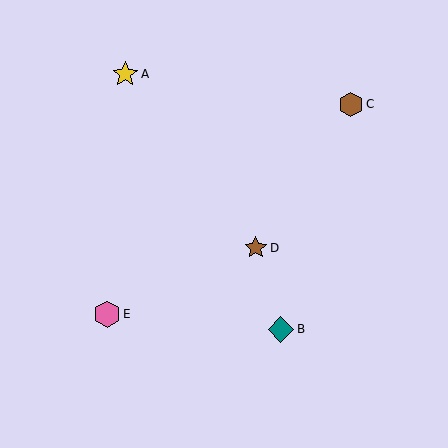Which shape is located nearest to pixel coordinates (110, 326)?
The pink hexagon (labeled E) at (107, 314) is nearest to that location.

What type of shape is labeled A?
Shape A is a yellow star.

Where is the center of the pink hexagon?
The center of the pink hexagon is at (107, 314).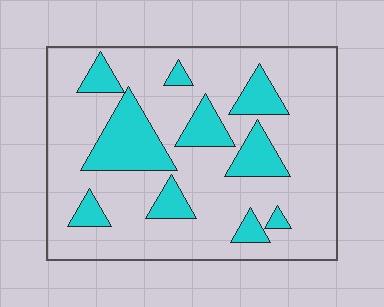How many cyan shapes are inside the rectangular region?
10.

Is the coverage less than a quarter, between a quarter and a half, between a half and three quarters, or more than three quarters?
Less than a quarter.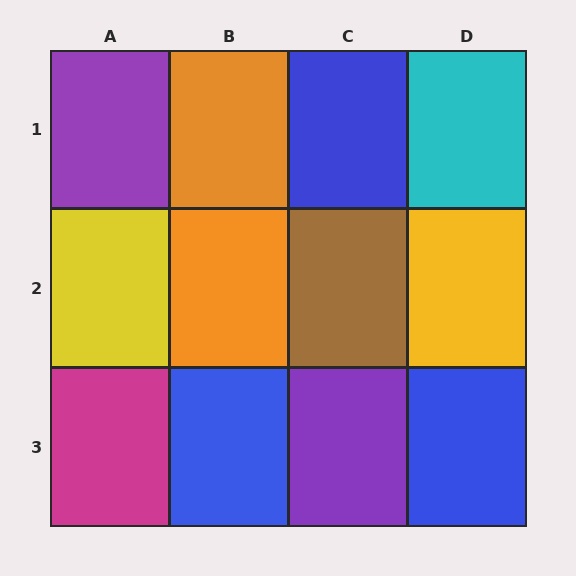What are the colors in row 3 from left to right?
Magenta, blue, purple, blue.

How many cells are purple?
2 cells are purple.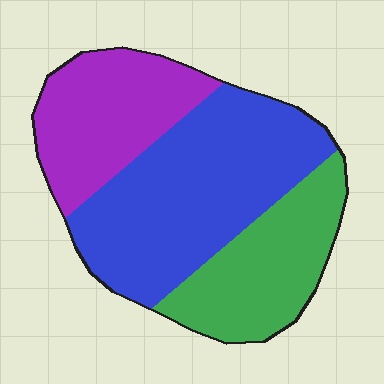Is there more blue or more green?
Blue.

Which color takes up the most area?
Blue, at roughly 45%.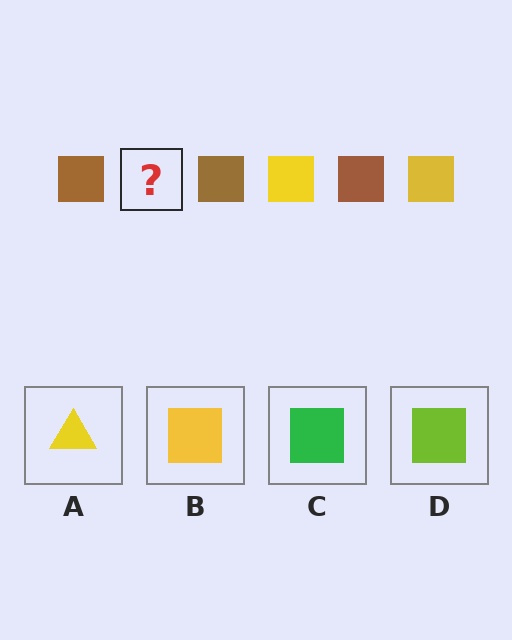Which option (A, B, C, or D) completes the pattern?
B.